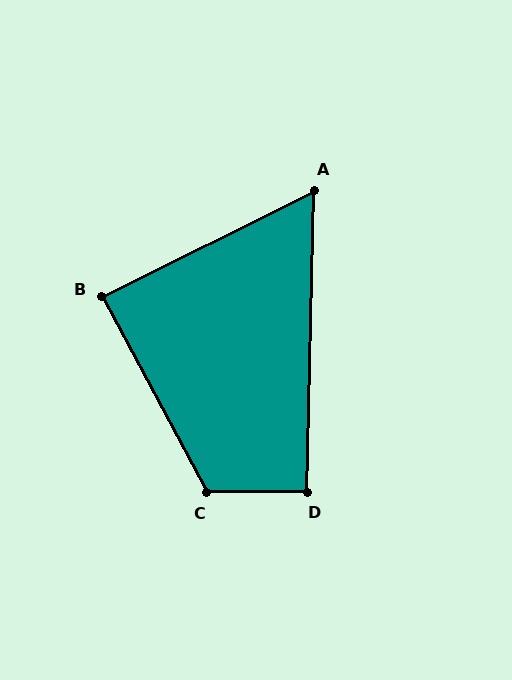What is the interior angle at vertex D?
Approximately 92 degrees (approximately right).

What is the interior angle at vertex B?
Approximately 88 degrees (approximately right).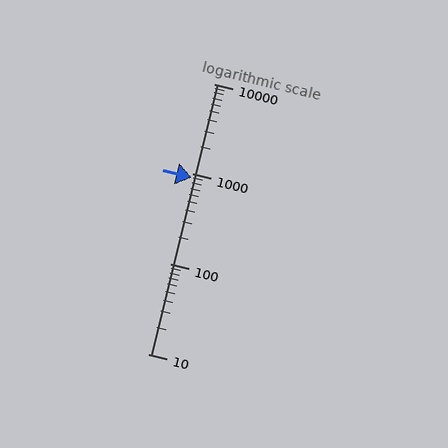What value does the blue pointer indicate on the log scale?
The pointer indicates approximately 910.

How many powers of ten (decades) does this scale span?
The scale spans 3 decades, from 10 to 10000.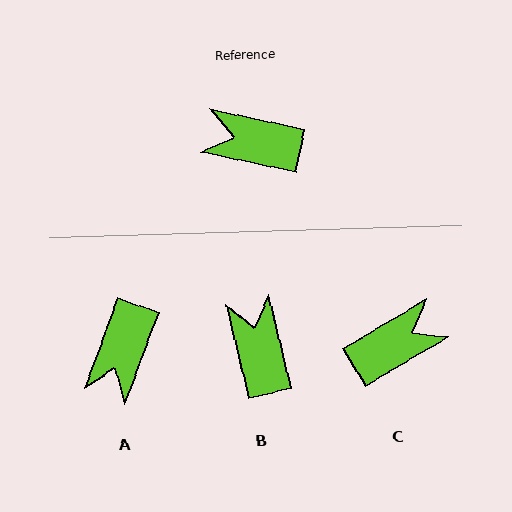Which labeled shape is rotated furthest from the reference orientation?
C, about 137 degrees away.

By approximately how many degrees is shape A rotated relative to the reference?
Approximately 81 degrees counter-clockwise.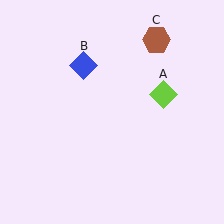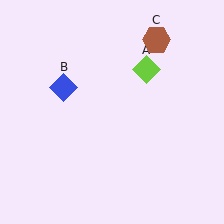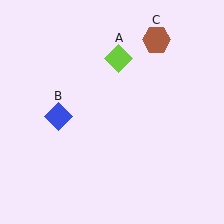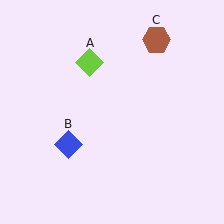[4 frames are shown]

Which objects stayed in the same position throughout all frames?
Brown hexagon (object C) remained stationary.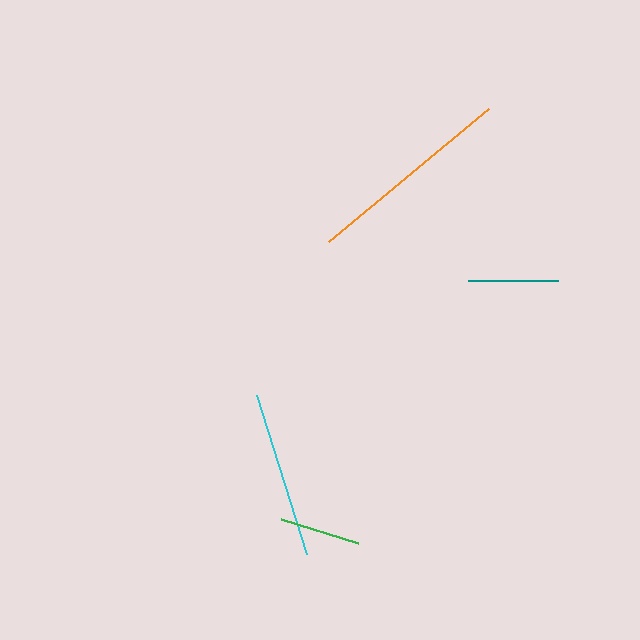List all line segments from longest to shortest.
From longest to shortest: orange, cyan, teal, green.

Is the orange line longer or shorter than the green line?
The orange line is longer than the green line.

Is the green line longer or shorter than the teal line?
The teal line is longer than the green line.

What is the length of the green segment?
The green segment is approximately 80 pixels long.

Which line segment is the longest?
The orange line is the longest at approximately 208 pixels.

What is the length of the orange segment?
The orange segment is approximately 208 pixels long.